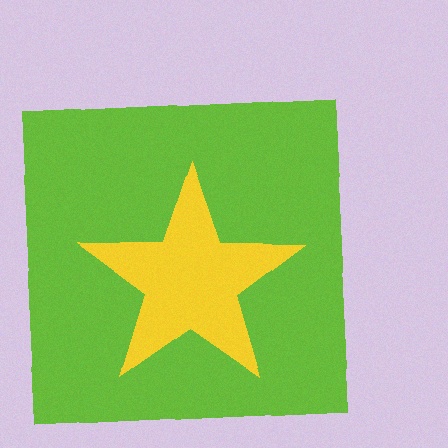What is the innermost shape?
The yellow star.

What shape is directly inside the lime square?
The yellow star.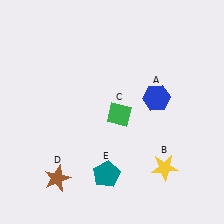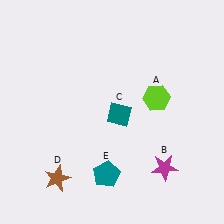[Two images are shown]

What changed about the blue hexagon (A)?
In Image 1, A is blue. In Image 2, it changed to lime.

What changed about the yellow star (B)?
In Image 1, B is yellow. In Image 2, it changed to magenta.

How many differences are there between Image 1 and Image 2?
There are 3 differences between the two images.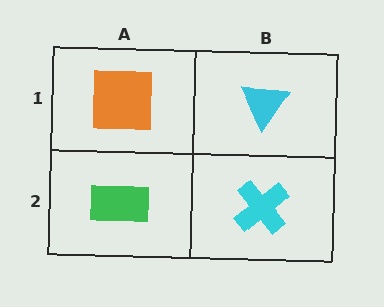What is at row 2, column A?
A green rectangle.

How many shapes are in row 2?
2 shapes.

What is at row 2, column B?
A cyan cross.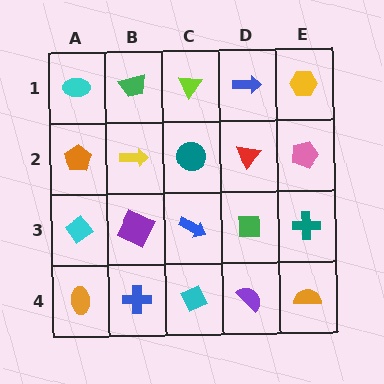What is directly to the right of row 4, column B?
A cyan diamond.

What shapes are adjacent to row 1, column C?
A teal circle (row 2, column C), a green trapezoid (row 1, column B), a blue arrow (row 1, column D).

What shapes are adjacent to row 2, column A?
A cyan ellipse (row 1, column A), a cyan diamond (row 3, column A), a yellow arrow (row 2, column B).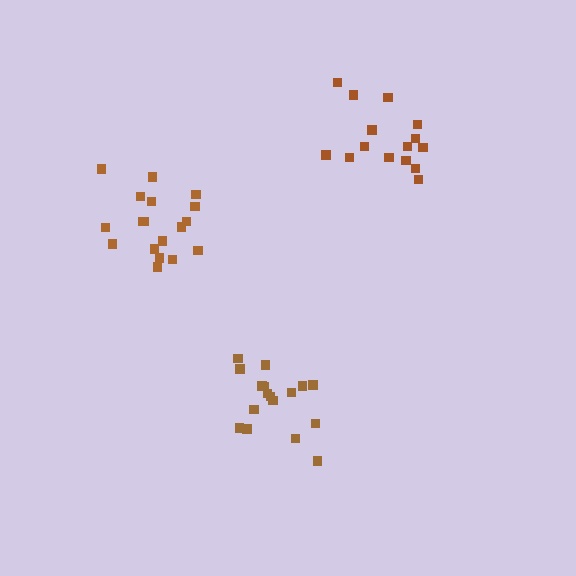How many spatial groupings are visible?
There are 3 spatial groupings.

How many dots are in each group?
Group 1: 18 dots, Group 2: 15 dots, Group 3: 17 dots (50 total).